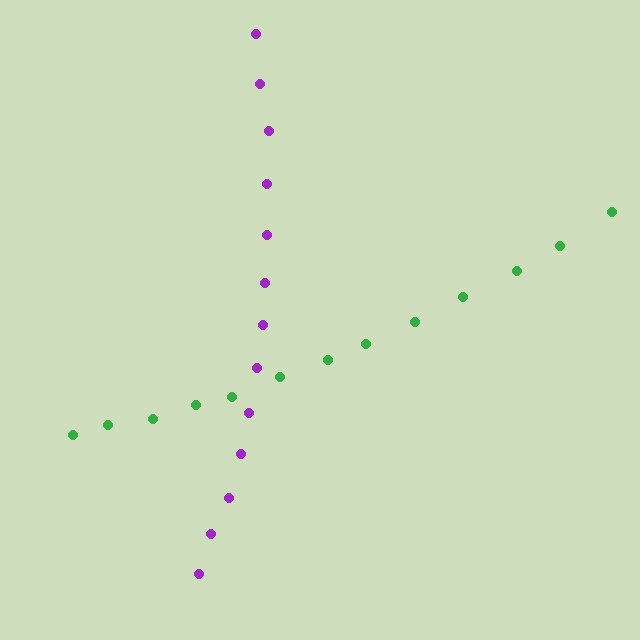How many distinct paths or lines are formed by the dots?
There are 2 distinct paths.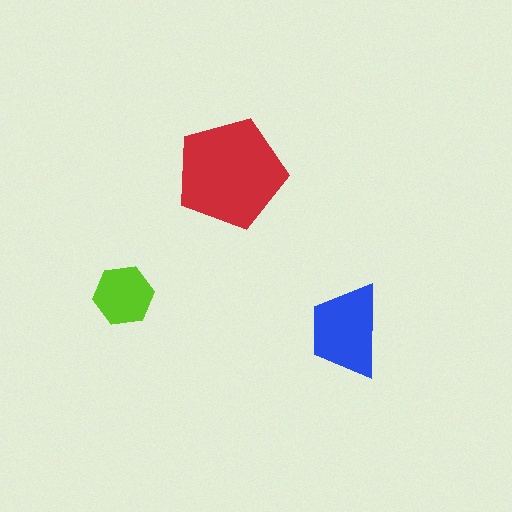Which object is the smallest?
The lime hexagon.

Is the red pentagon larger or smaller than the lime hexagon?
Larger.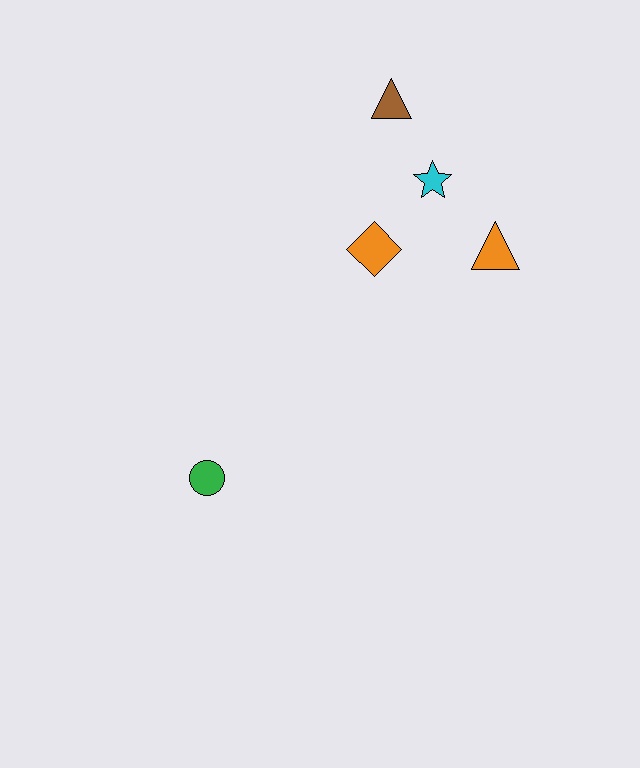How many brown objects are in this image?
There is 1 brown object.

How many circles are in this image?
There is 1 circle.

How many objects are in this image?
There are 5 objects.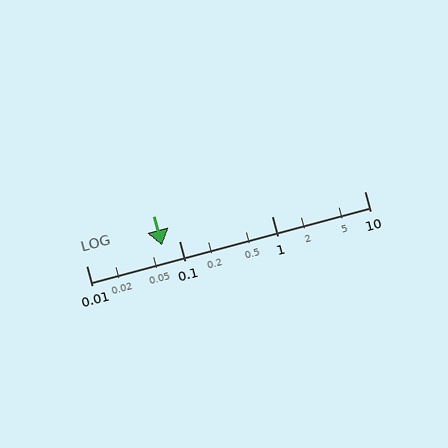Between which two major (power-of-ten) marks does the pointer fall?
The pointer is between 0.01 and 0.1.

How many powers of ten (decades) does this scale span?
The scale spans 3 decades, from 0.01 to 10.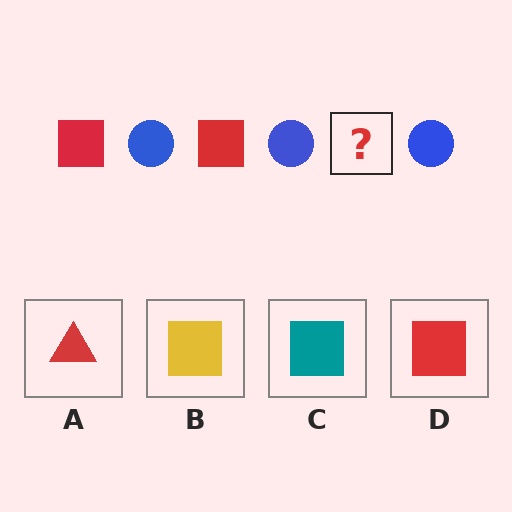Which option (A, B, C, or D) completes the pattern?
D.